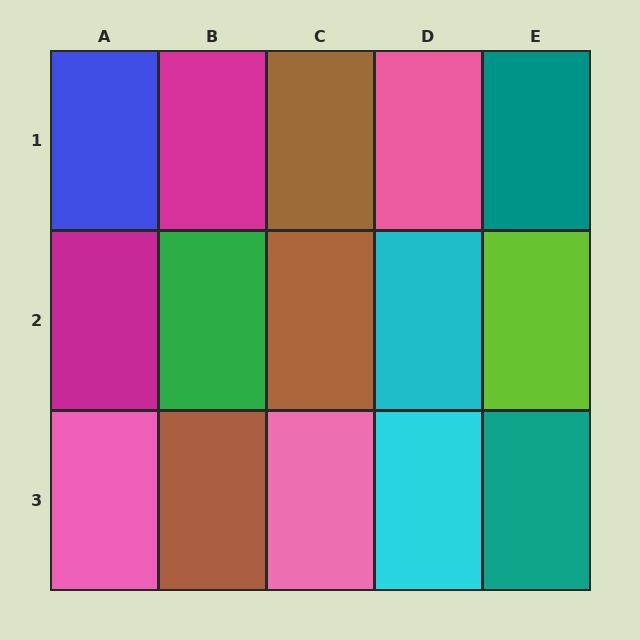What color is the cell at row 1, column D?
Pink.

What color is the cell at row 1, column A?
Blue.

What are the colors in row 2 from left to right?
Magenta, green, brown, cyan, lime.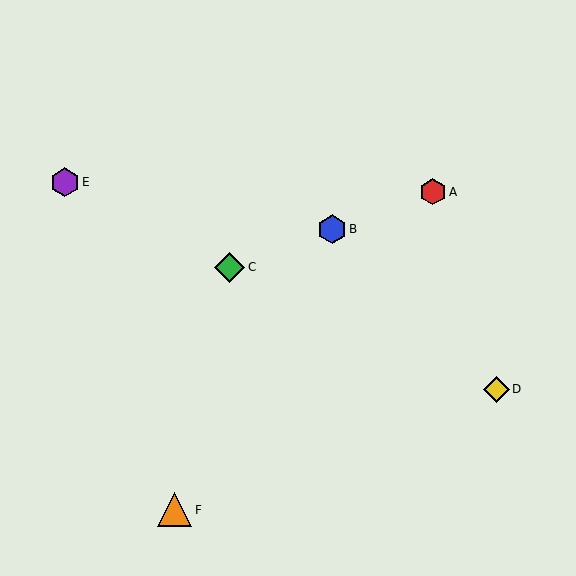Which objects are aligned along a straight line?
Objects A, B, C are aligned along a straight line.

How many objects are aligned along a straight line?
3 objects (A, B, C) are aligned along a straight line.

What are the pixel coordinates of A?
Object A is at (433, 192).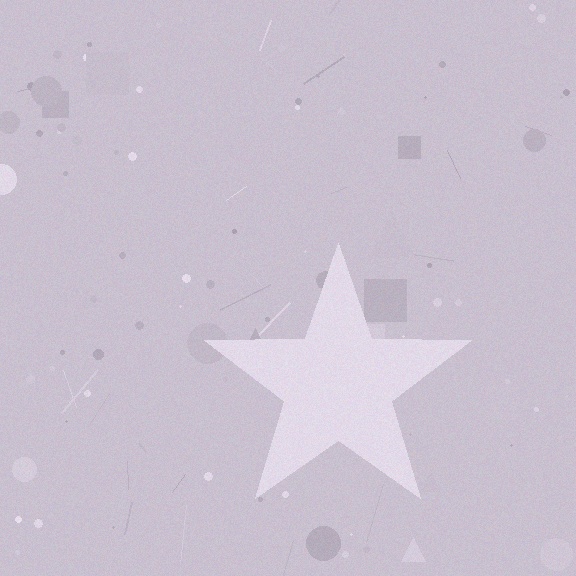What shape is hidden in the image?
A star is hidden in the image.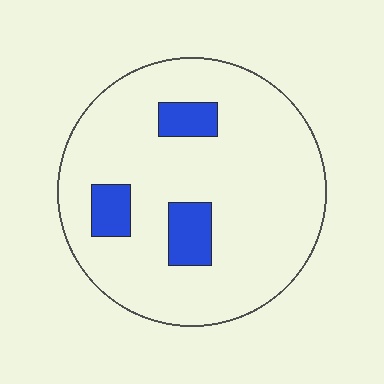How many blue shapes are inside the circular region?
3.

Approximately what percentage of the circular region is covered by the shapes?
Approximately 10%.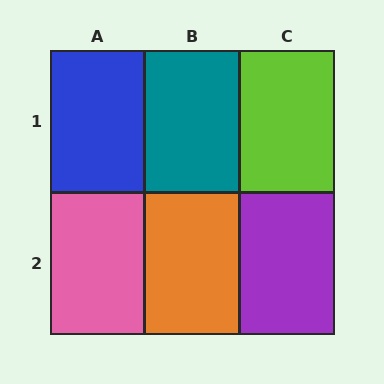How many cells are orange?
1 cell is orange.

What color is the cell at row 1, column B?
Teal.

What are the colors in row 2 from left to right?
Pink, orange, purple.